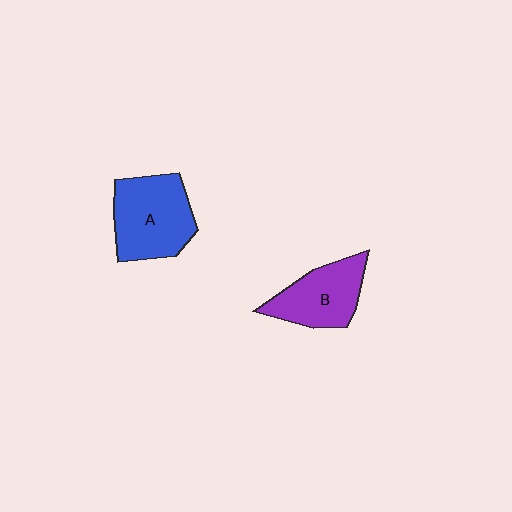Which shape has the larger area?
Shape A (blue).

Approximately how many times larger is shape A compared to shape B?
Approximately 1.3 times.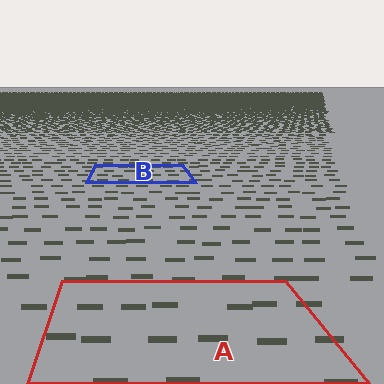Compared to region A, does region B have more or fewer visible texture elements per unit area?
Region B has more texture elements per unit area — they are packed more densely because it is farther away.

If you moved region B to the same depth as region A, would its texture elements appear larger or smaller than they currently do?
They would appear larger. At a closer depth, the same texture elements are projected at a bigger on-screen size.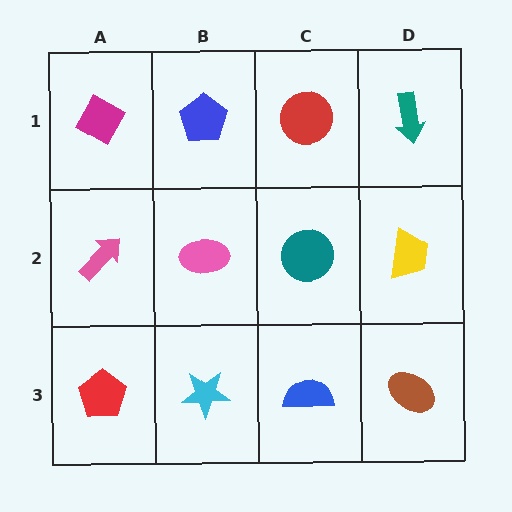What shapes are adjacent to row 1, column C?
A teal circle (row 2, column C), a blue pentagon (row 1, column B), a teal arrow (row 1, column D).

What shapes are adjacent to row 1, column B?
A pink ellipse (row 2, column B), a magenta diamond (row 1, column A), a red circle (row 1, column C).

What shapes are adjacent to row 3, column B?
A pink ellipse (row 2, column B), a red pentagon (row 3, column A), a blue semicircle (row 3, column C).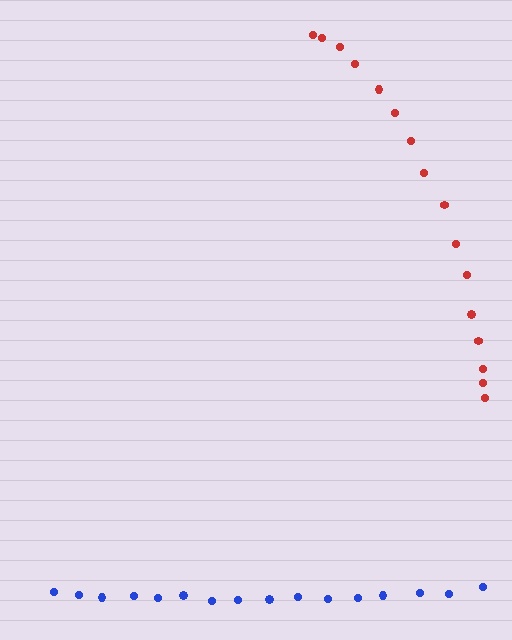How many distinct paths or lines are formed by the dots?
There are 2 distinct paths.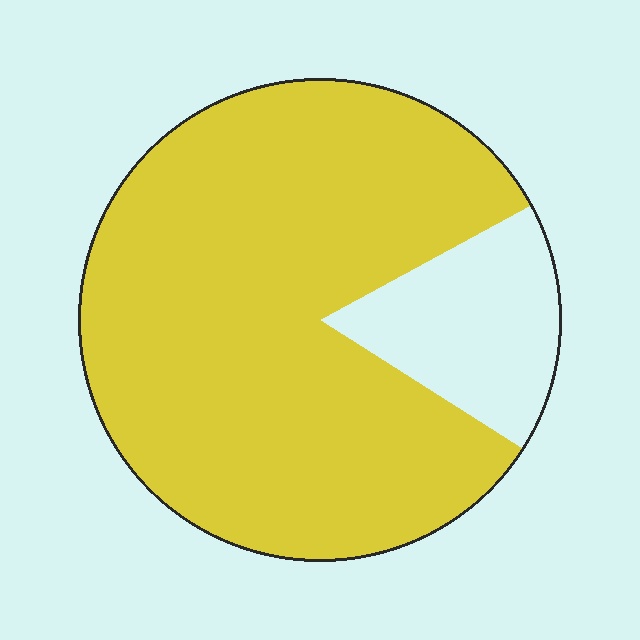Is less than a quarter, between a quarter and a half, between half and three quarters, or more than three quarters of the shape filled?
More than three quarters.